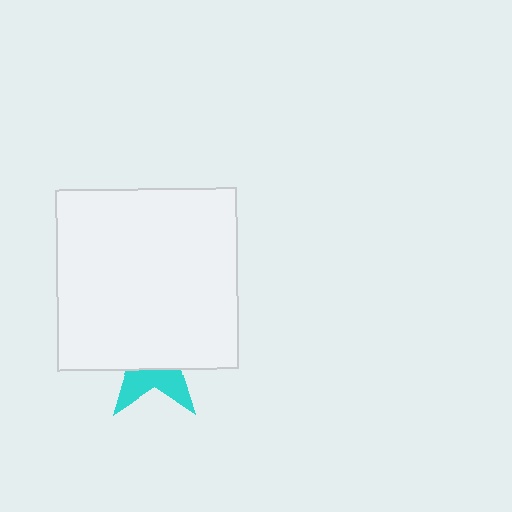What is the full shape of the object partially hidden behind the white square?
The partially hidden object is a cyan star.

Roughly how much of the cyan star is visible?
A small part of it is visible (roughly 33%).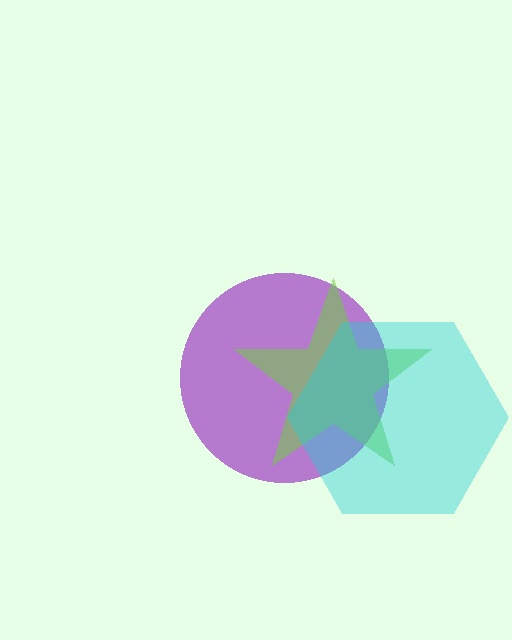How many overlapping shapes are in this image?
There are 3 overlapping shapes in the image.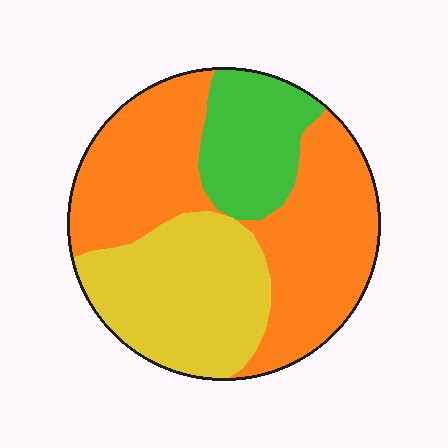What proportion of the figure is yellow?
Yellow covers around 30% of the figure.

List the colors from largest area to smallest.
From largest to smallest: orange, yellow, green.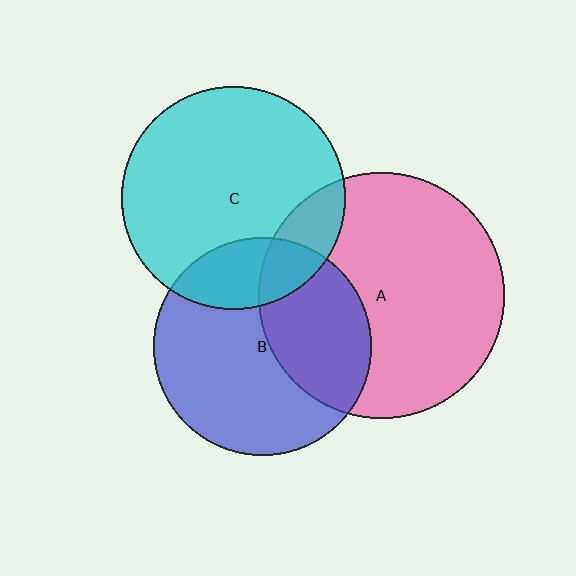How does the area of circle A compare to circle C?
Approximately 1.2 times.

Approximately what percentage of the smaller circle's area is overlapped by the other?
Approximately 35%.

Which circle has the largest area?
Circle A (pink).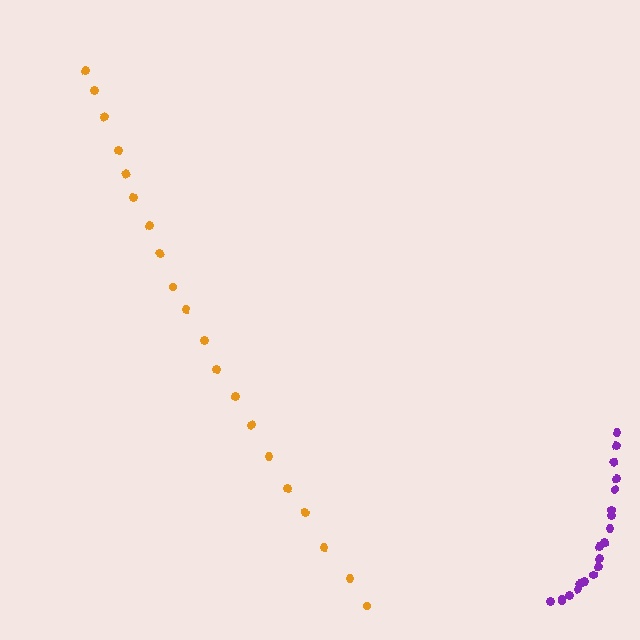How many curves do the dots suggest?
There are 2 distinct paths.